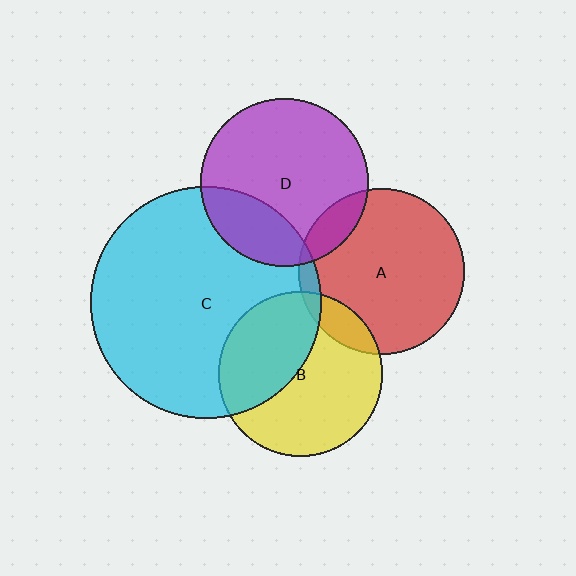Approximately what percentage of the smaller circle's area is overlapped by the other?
Approximately 25%.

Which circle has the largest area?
Circle C (cyan).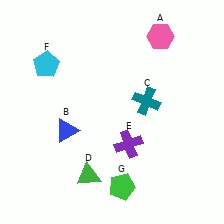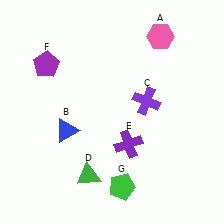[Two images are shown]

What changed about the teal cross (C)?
In Image 1, C is teal. In Image 2, it changed to purple.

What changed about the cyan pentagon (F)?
In Image 1, F is cyan. In Image 2, it changed to purple.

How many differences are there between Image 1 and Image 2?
There are 2 differences between the two images.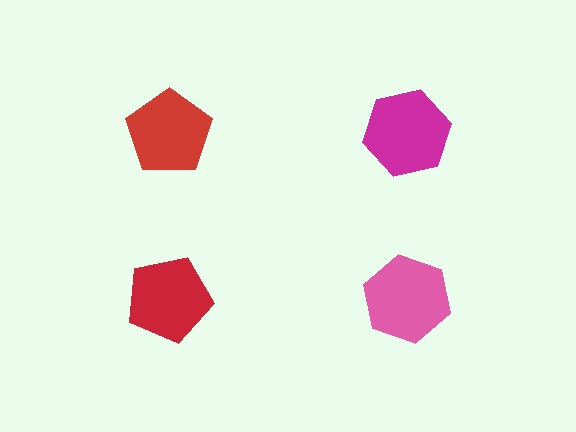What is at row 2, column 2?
A pink hexagon.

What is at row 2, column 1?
A red pentagon.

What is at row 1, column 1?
A red pentagon.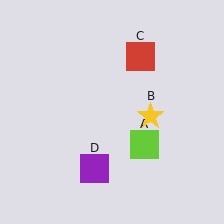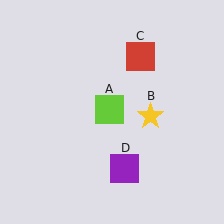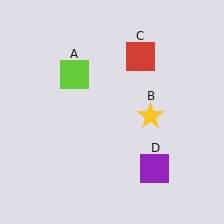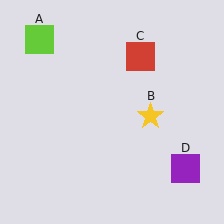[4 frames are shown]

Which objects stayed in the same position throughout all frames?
Yellow star (object B) and red square (object C) remained stationary.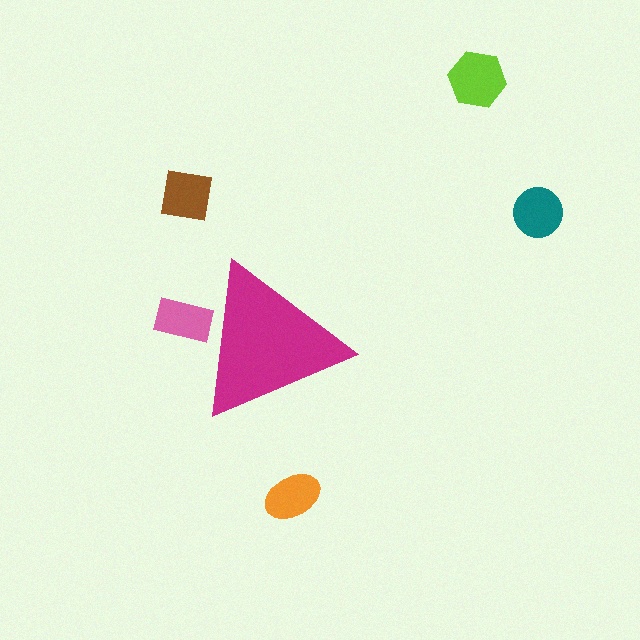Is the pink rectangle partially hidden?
Yes, the pink rectangle is partially hidden behind the magenta triangle.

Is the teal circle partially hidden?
No, the teal circle is fully visible.